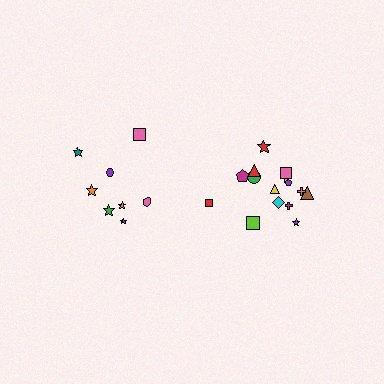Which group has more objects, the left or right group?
The right group.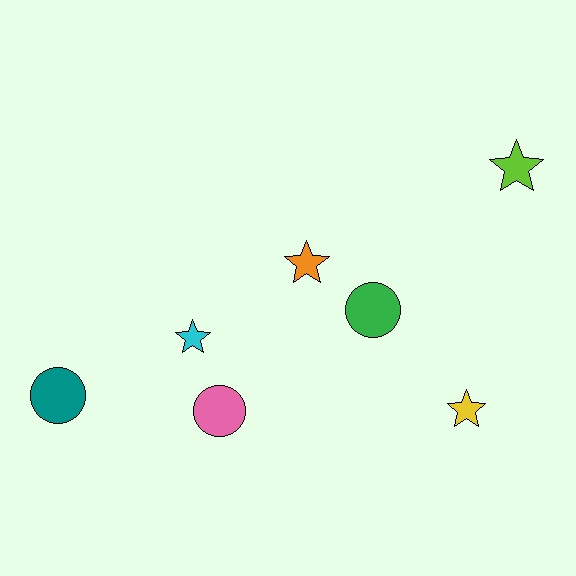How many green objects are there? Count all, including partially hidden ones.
There is 1 green object.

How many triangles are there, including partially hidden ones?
There are no triangles.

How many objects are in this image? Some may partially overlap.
There are 7 objects.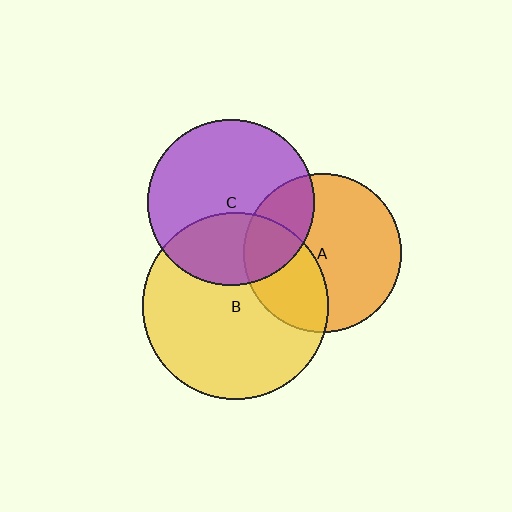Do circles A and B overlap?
Yes.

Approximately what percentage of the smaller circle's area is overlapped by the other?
Approximately 35%.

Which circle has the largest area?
Circle B (yellow).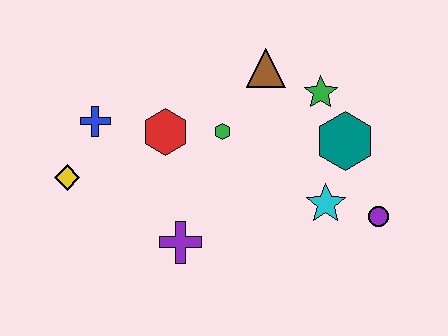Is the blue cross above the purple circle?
Yes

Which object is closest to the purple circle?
The cyan star is closest to the purple circle.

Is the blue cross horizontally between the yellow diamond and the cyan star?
Yes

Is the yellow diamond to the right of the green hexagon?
No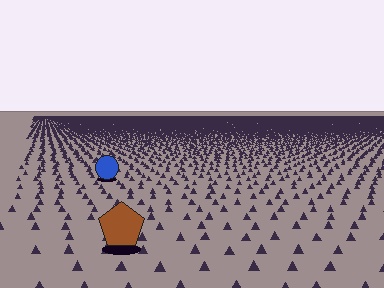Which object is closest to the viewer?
The brown pentagon is closest. The texture marks near it are larger and more spread out.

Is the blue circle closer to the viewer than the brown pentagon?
No. The brown pentagon is closer — you can tell from the texture gradient: the ground texture is coarser near it.